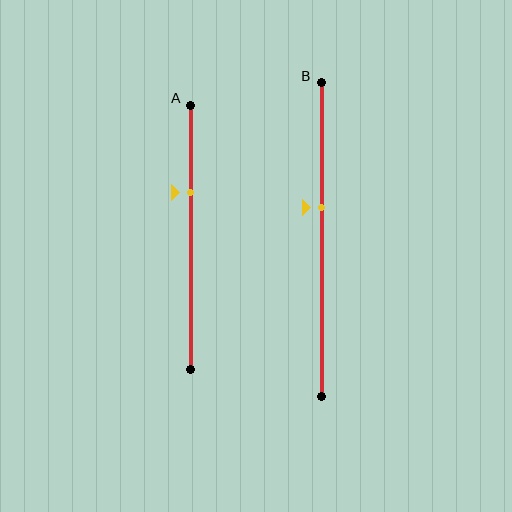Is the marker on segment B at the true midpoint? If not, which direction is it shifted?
No, the marker on segment B is shifted upward by about 10% of the segment length.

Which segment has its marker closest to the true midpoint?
Segment B has its marker closest to the true midpoint.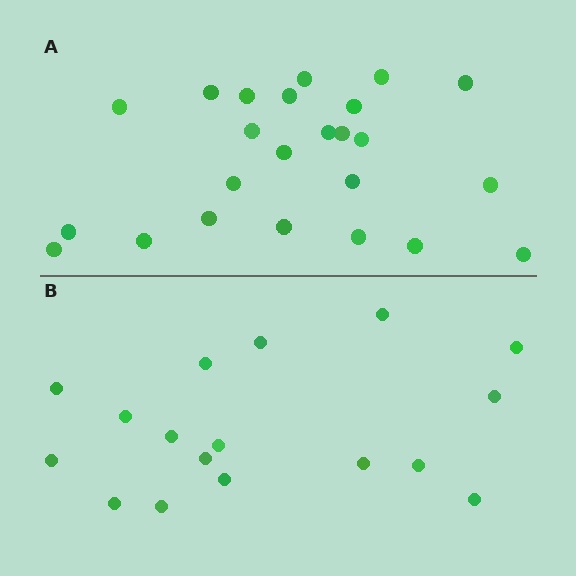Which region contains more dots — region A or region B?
Region A (the top region) has more dots.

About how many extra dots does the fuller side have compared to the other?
Region A has roughly 8 or so more dots than region B.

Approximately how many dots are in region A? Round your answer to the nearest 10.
About 20 dots. (The exact count is 24, which rounds to 20.)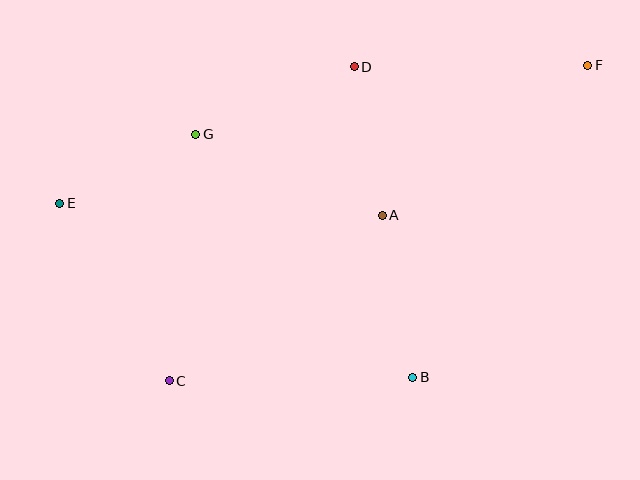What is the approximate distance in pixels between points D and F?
The distance between D and F is approximately 234 pixels.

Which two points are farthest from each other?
Points E and F are farthest from each other.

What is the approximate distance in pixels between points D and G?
The distance between D and G is approximately 172 pixels.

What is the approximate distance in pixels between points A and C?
The distance between A and C is approximately 269 pixels.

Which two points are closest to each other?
Points A and D are closest to each other.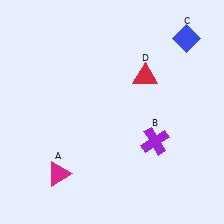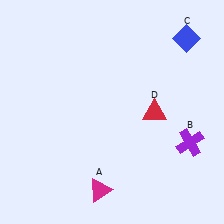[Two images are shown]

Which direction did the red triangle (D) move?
The red triangle (D) moved down.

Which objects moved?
The objects that moved are: the magenta triangle (A), the purple cross (B), the red triangle (D).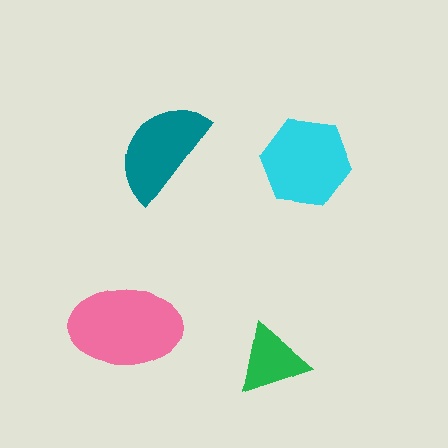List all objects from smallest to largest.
The green triangle, the teal semicircle, the cyan hexagon, the pink ellipse.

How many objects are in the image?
There are 4 objects in the image.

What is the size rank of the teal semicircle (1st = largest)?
3rd.